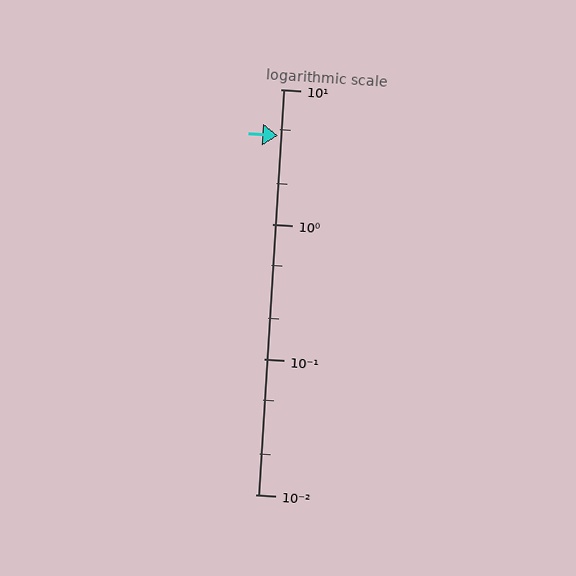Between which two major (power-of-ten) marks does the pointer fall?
The pointer is between 1 and 10.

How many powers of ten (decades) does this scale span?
The scale spans 3 decades, from 0.01 to 10.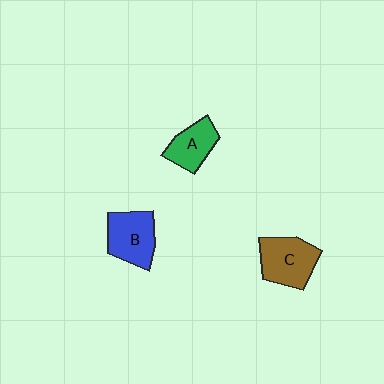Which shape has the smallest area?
Shape A (green).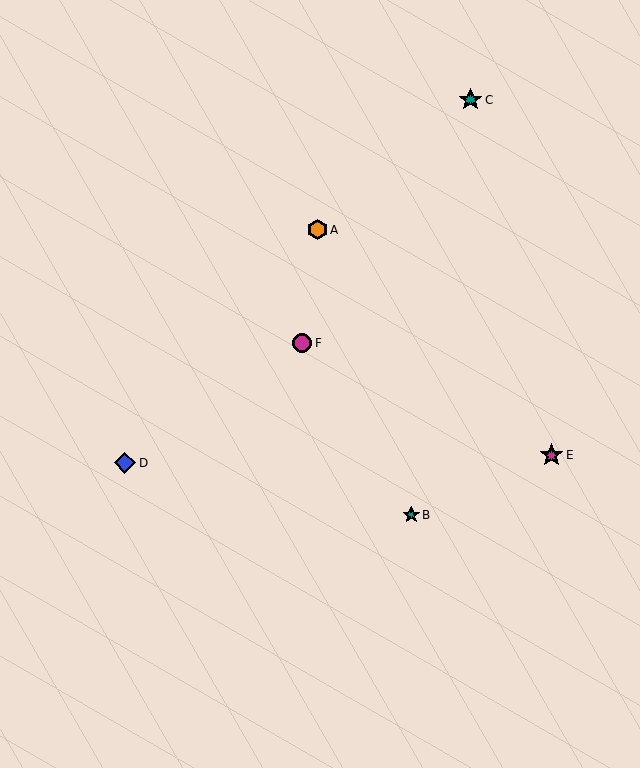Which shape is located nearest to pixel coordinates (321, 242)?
The orange hexagon (labeled A) at (318, 230) is nearest to that location.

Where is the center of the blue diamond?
The center of the blue diamond is at (125, 463).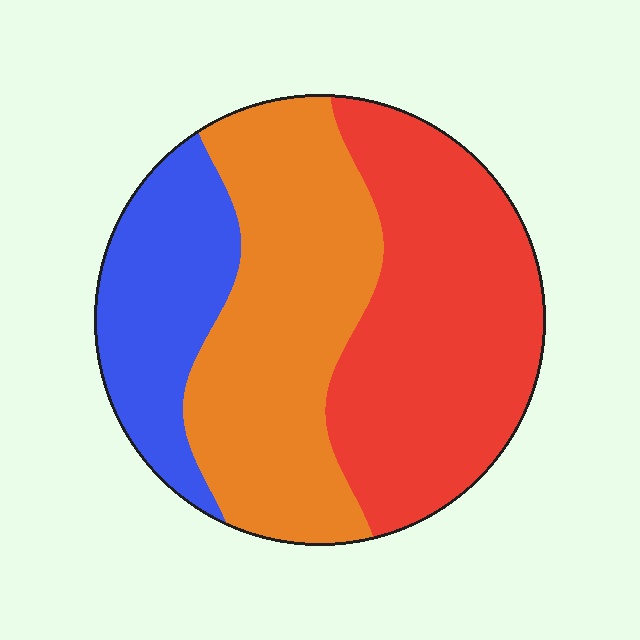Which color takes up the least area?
Blue, at roughly 20%.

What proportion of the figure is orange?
Orange takes up about three eighths (3/8) of the figure.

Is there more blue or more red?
Red.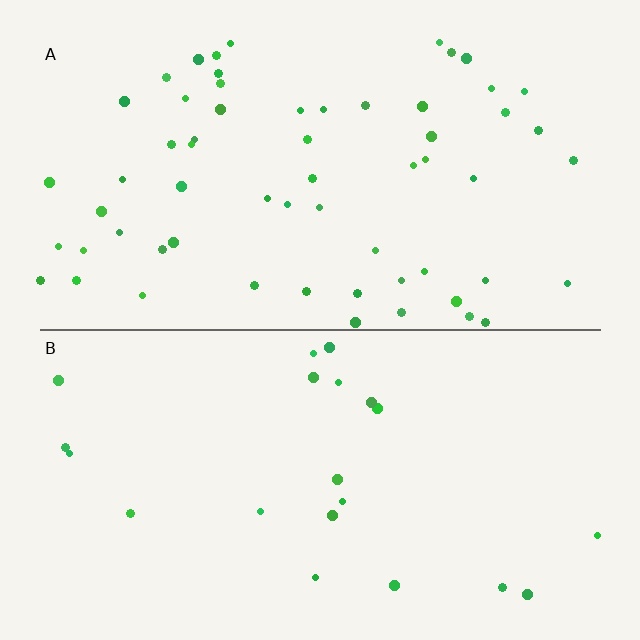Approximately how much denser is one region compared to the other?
Approximately 2.9× — region A over region B.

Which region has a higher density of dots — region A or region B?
A (the top).